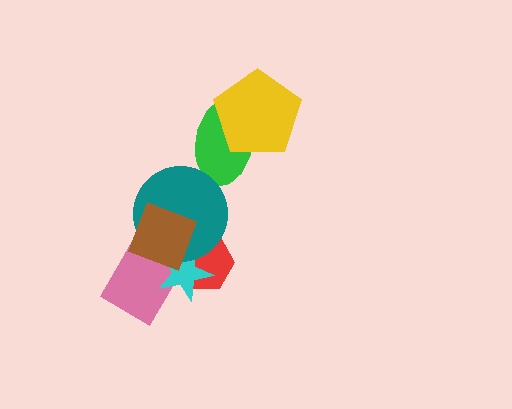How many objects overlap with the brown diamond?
4 objects overlap with the brown diamond.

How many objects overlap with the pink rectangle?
4 objects overlap with the pink rectangle.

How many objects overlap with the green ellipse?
1 object overlaps with the green ellipse.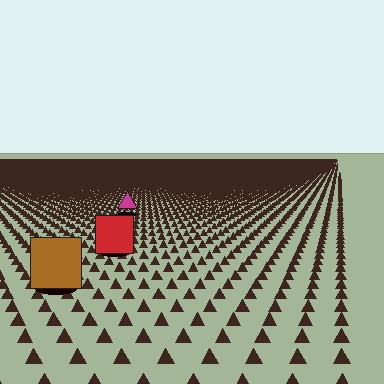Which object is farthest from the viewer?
The magenta triangle is farthest from the viewer. It appears smaller and the ground texture around it is denser.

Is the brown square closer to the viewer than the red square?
Yes. The brown square is closer — you can tell from the texture gradient: the ground texture is coarser near it.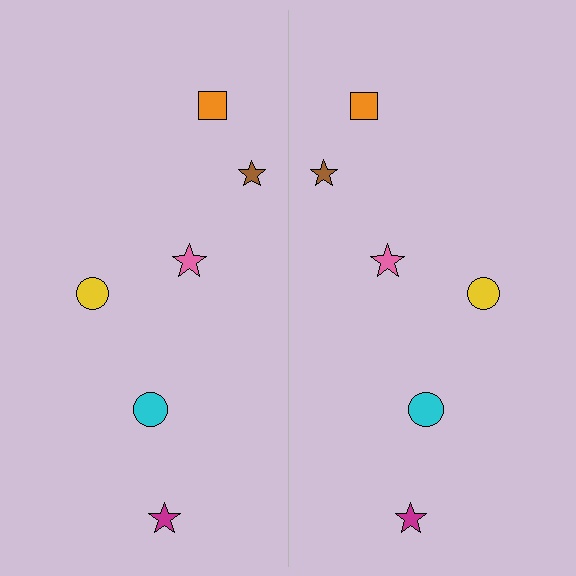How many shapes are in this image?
There are 12 shapes in this image.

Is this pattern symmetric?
Yes, this pattern has bilateral (reflection) symmetry.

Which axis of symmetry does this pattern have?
The pattern has a vertical axis of symmetry running through the center of the image.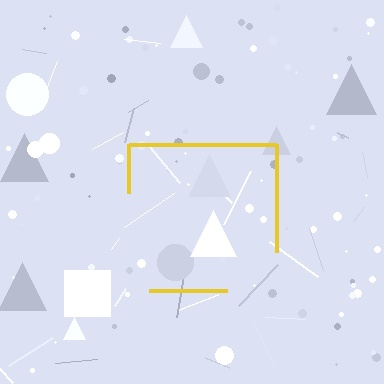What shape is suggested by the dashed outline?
The dashed outline suggests a square.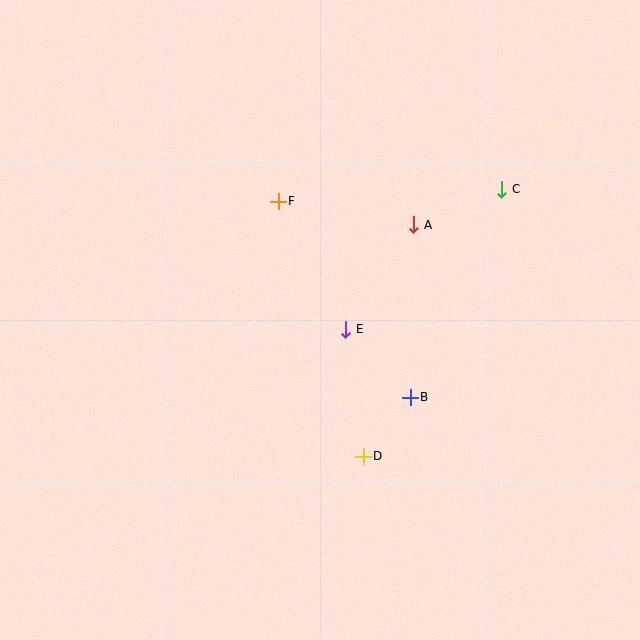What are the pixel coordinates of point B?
Point B is at (410, 397).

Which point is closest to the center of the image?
Point E at (346, 329) is closest to the center.